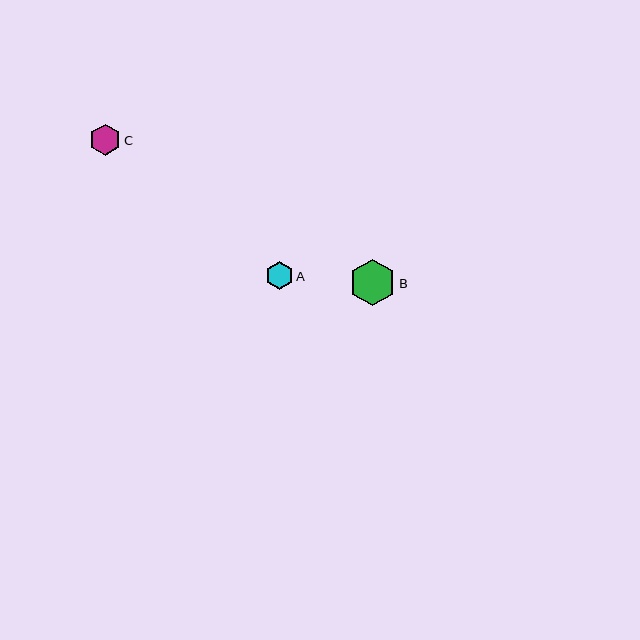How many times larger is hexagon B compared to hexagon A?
Hexagon B is approximately 1.7 times the size of hexagon A.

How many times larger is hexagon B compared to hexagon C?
Hexagon B is approximately 1.5 times the size of hexagon C.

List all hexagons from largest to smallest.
From largest to smallest: B, C, A.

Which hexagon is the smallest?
Hexagon A is the smallest with a size of approximately 27 pixels.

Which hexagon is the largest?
Hexagon B is the largest with a size of approximately 47 pixels.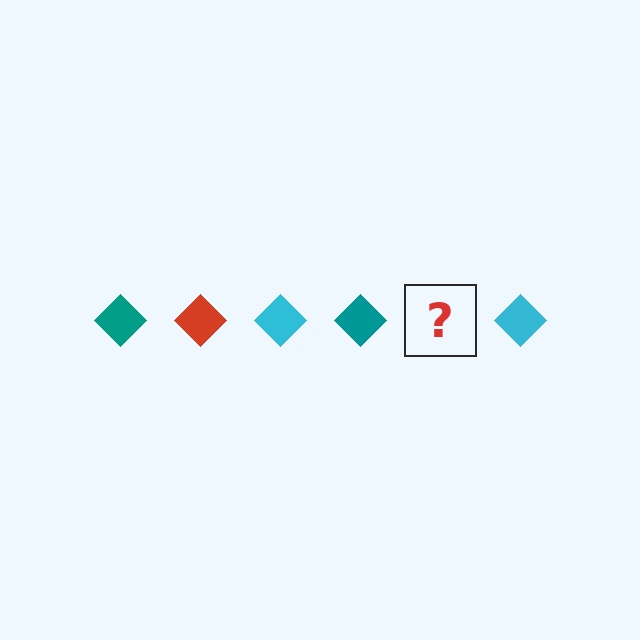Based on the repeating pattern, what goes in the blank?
The blank should be a red diamond.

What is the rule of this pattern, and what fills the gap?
The rule is that the pattern cycles through teal, red, cyan diamonds. The gap should be filled with a red diamond.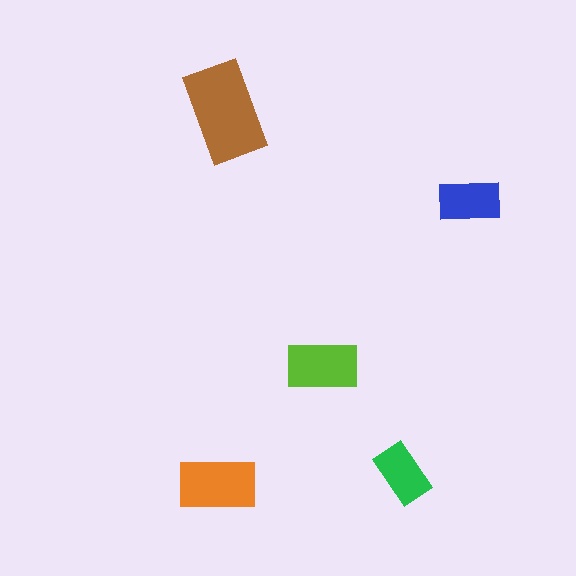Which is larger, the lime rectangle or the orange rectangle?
The orange one.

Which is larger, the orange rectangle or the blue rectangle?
The orange one.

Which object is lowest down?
The orange rectangle is bottommost.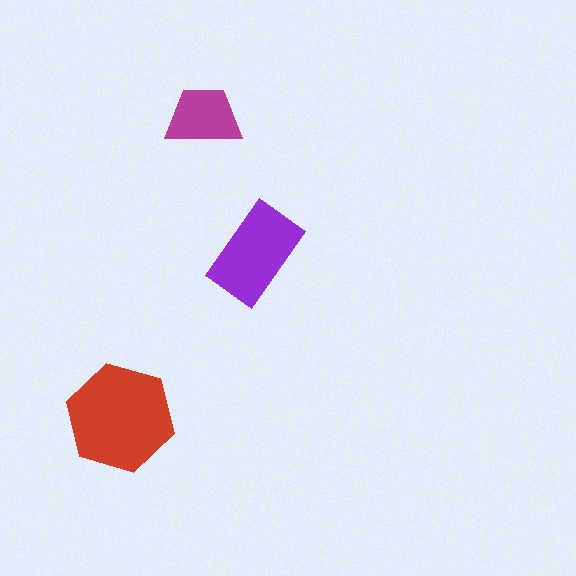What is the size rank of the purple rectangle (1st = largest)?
2nd.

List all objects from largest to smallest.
The red hexagon, the purple rectangle, the magenta trapezoid.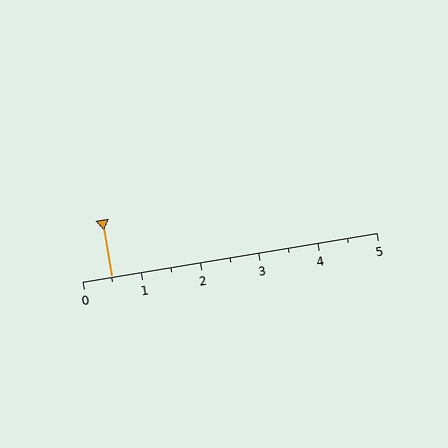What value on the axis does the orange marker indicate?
The marker indicates approximately 0.5.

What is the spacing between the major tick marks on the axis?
The major ticks are spaced 1 apart.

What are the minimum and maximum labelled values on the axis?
The axis runs from 0 to 5.